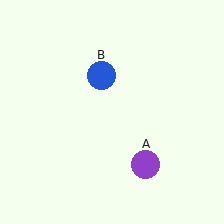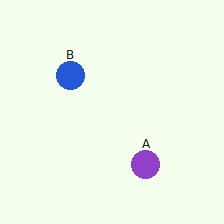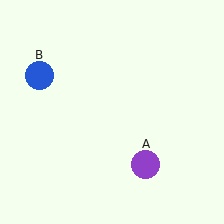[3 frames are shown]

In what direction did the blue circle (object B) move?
The blue circle (object B) moved left.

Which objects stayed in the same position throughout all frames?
Purple circle (object A) remained stationary.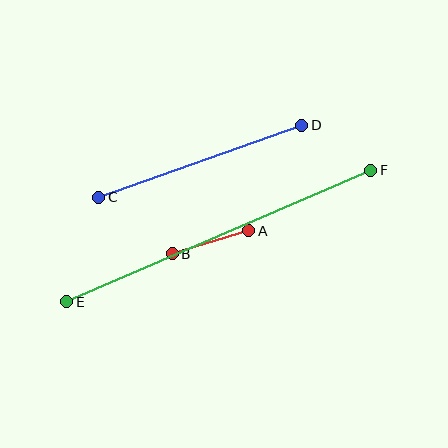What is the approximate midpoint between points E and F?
The midpoint is at approximately (219, 236) pixels.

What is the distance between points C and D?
The distance is approximately 215 pixels.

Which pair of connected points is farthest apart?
Points E and F are farthest apart.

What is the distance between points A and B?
The distance is approximately 80 pixels.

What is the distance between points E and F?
The distance is approximately 331 pixels.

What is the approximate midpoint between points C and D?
The midpoint is at approximately (200, 161) pixels.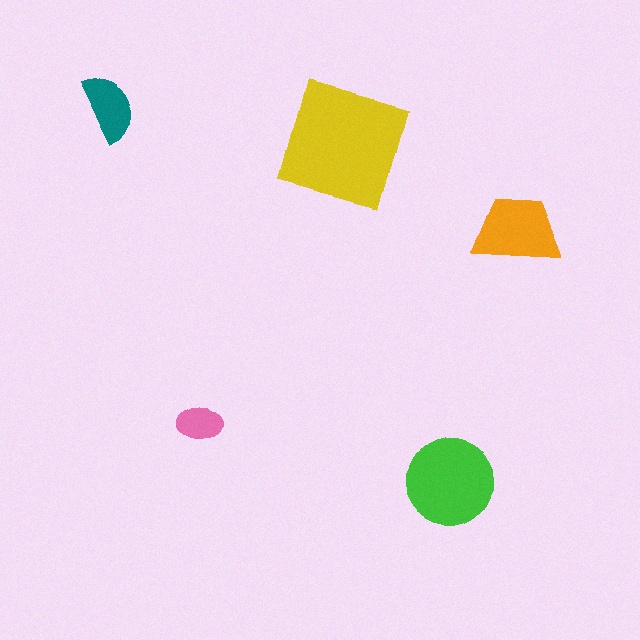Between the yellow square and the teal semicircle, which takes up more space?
The yellow square.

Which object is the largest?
The yellow square.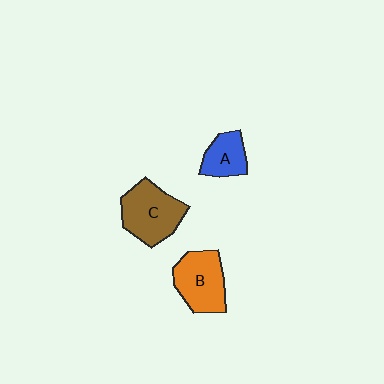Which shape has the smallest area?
Shape A (blue).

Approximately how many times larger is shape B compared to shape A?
Approximately 1.6 times.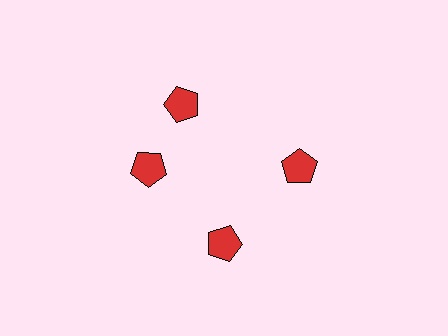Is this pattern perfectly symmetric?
No. The 4 red pentagons are arranged in a ring, but one element near the 12 o'clock position is rotated out of alignment along the ring, breaking the 4-fold rotational symmetry.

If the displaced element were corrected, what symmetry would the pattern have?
It would have 4-fold rotational symmetry — the pattern would map onto itself every 90 degrees.